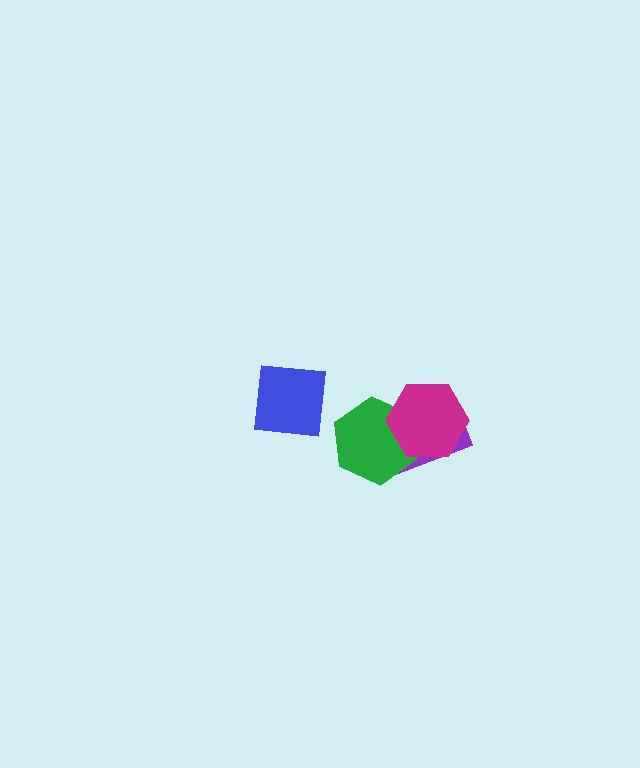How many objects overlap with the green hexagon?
2 objects overlap with the green hexagon.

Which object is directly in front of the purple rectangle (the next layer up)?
The green hexagon is directly in front of the purple rectangle.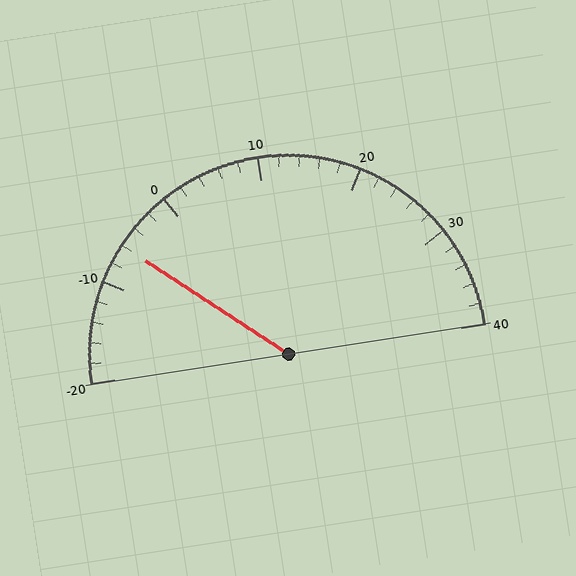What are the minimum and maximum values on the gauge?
The gauge ranges from -20 to 40.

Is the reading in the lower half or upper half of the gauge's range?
The reading is in the lower half of the range (-20 to 40).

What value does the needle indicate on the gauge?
The needle indicates approximately -6.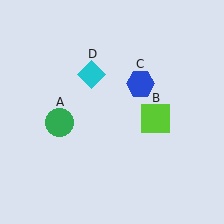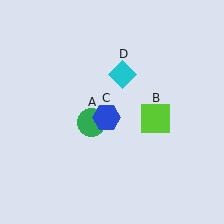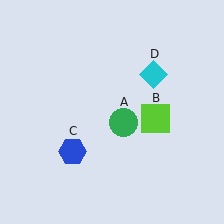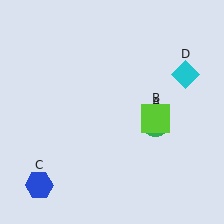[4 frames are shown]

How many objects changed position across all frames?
3 objects changed position: green circle (object A), blue hexagon (object C), cyan diamond (object D).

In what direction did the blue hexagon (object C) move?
The blue hexagon (object C) moved down and to the left.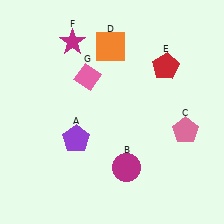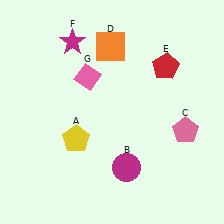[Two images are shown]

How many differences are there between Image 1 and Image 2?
There is 1 difference between the two images.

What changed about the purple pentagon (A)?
In Image 1, A is purple. In Image 2, it changed to yellow.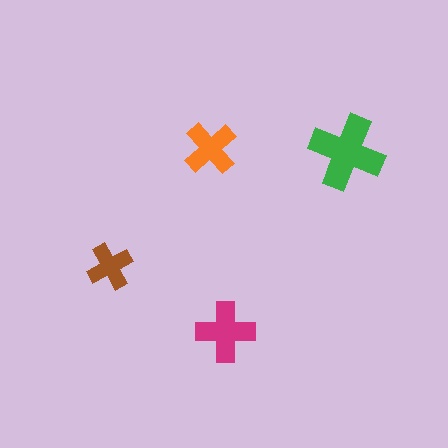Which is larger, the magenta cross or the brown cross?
The magenta one.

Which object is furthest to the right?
The green cross is rightmost.